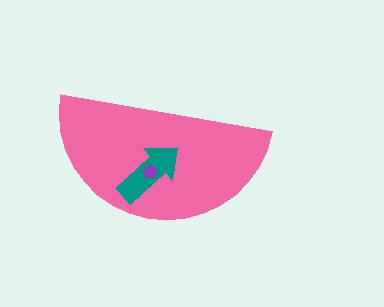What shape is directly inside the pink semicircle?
The teal arrow.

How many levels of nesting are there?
3.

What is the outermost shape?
The pink semicircle.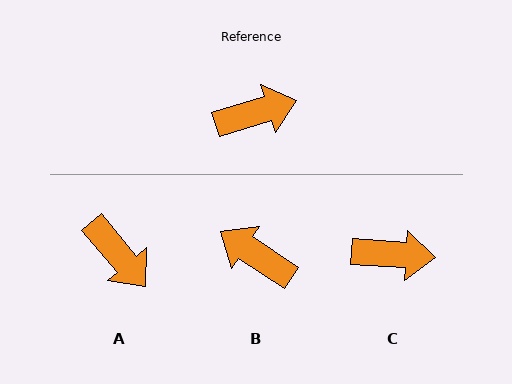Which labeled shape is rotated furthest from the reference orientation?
B, about 129 degrees away.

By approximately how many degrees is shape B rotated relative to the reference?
Approximately 129 degrees counter-clockwise.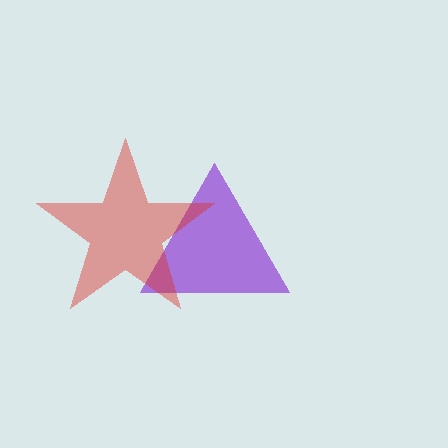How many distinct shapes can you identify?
There are 2 distinct shapes: a purple triangle, a red star.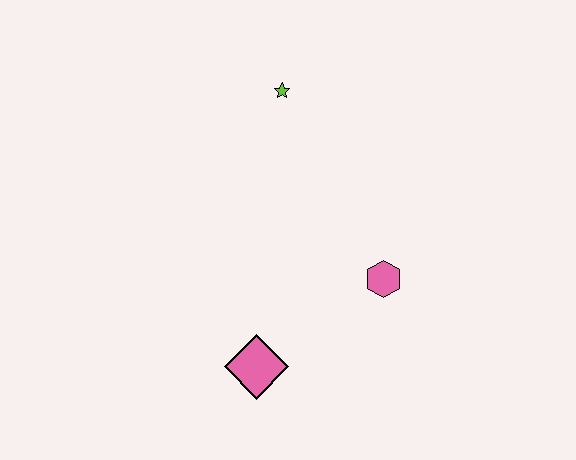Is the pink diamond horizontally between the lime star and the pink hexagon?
No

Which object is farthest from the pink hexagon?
The lime star is farthest from the pink hexagon.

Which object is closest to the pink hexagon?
The pink diamond is closest to the pink hexagon.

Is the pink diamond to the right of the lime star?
No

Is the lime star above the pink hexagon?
Yes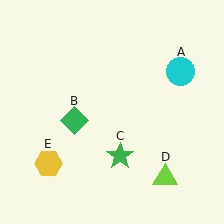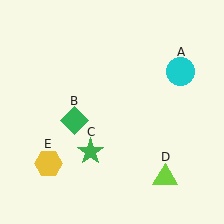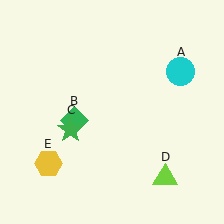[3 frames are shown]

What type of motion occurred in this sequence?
The green star (object C) rotated clockwise around the center of the scene.